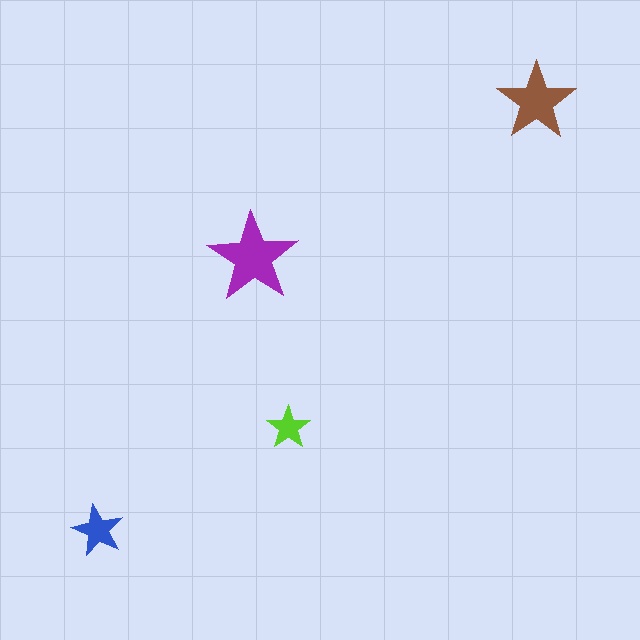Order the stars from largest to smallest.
the purple one, the brown one, the blue one, the lime one.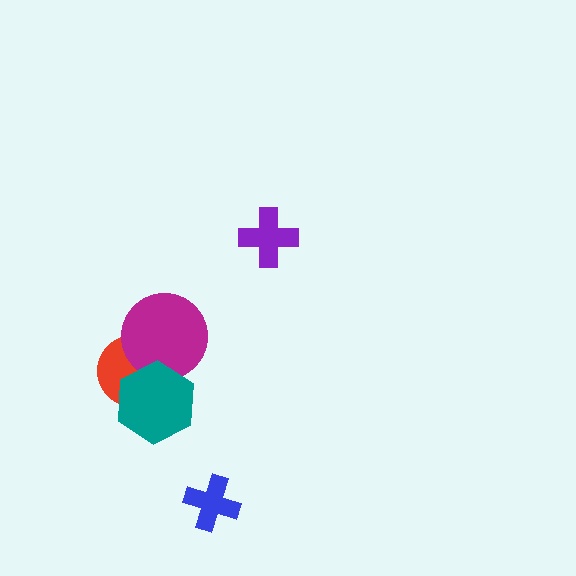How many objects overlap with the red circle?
2 objects overlap with the red circle.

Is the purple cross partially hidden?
No, no other shape covers it.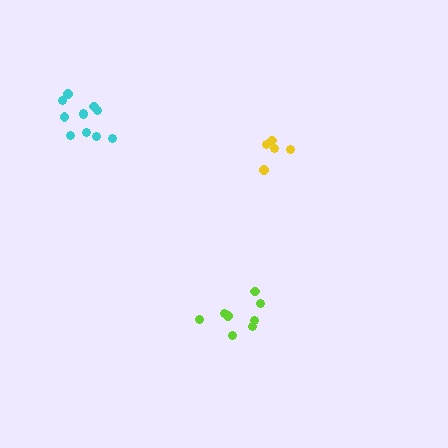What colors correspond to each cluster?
The clusters are colored: yellow, cyan, lime.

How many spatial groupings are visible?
There are 3 spatial groupings.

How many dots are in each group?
Group 1: 5 dots, Group 2: 11 dots, Group 3: 8 dots (24 total).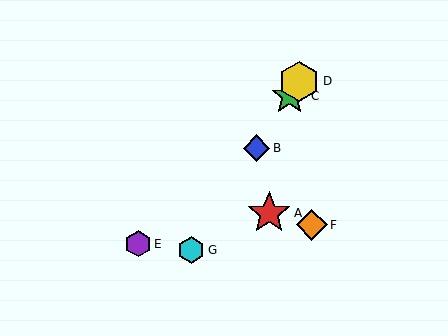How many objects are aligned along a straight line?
4 objects (B, C, D, G) are aligned along a straight line.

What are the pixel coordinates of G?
Object G is at (191, 250).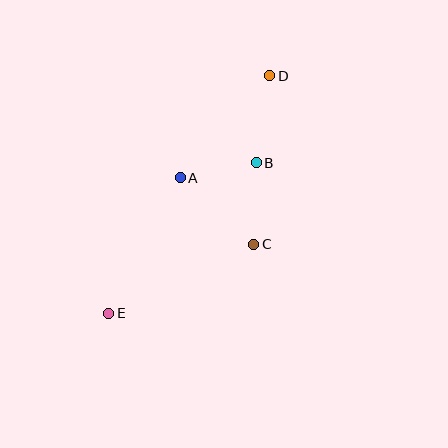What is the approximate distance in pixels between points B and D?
The distance between B and D is approximately 88 pixels.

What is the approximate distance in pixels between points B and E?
The distance between B and E is approximately 210 pixels.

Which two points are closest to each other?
Points A and B are closest to each other.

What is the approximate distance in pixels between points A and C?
The distance between A and C is approximately 100 pixels.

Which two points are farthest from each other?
Points D and E are farthest from each other.